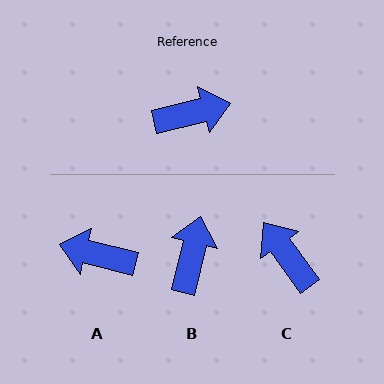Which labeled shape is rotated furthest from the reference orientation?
A, about 151 degrees away.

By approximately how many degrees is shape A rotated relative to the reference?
Approximately 151 degrees counter-clockwise.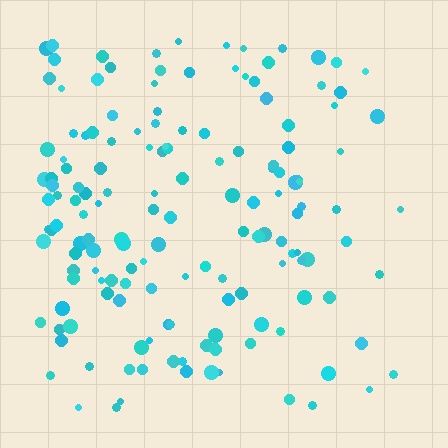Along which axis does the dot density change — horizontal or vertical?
Horizontal.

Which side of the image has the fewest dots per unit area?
The right.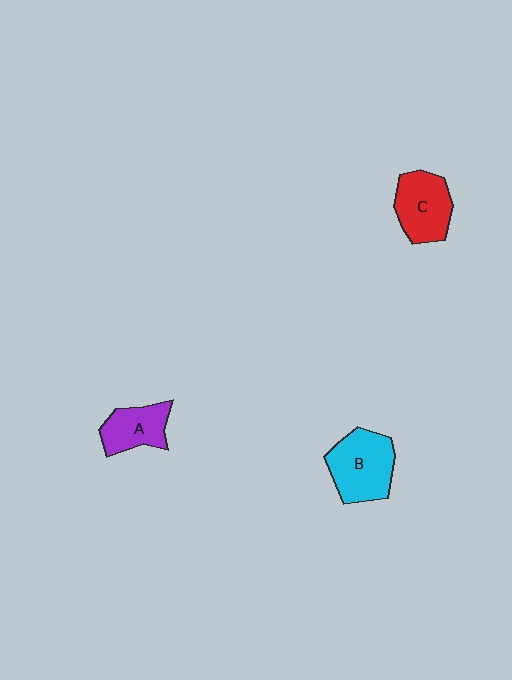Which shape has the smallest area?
Shape A (purple).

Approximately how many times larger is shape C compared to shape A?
Approximately 1.3 times.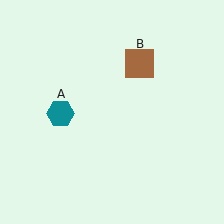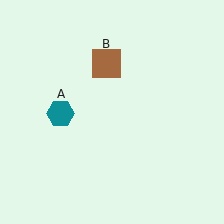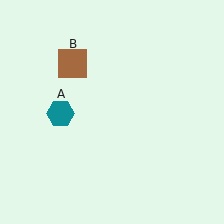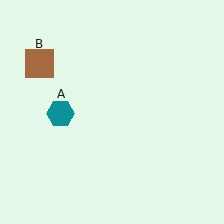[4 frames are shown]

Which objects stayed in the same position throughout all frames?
Teal hexagon (object A) remained stationary.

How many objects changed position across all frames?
1 object changed position: brown square (object B).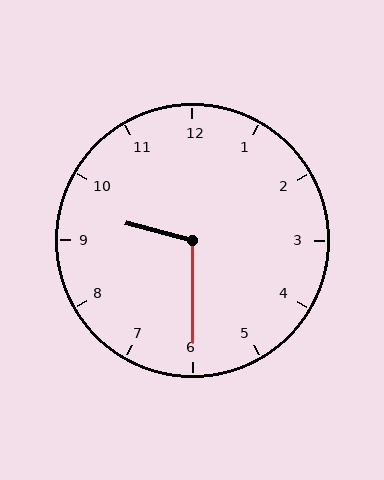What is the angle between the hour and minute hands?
Approximately 105 degrees.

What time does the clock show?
9:30.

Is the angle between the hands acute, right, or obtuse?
It is obtuse.